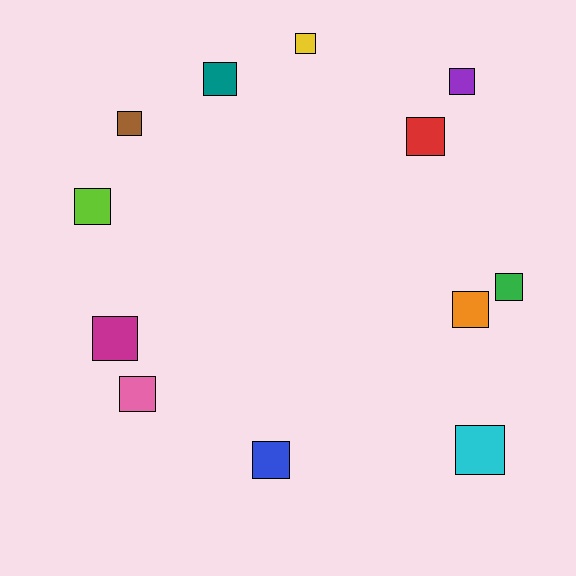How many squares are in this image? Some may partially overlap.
There are 12 squares.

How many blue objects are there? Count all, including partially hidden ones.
There is 1 blue object.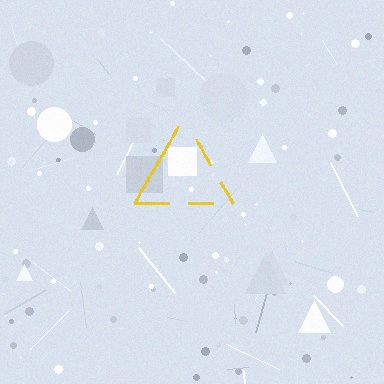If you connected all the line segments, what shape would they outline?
They would outline a triangle.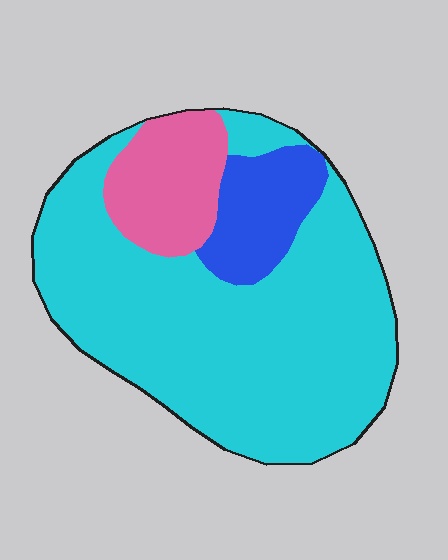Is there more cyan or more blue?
Cyan.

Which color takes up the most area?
Cyan, at roughly 75%.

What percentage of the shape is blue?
Blue takes up about one eighth (1/8) of the shape.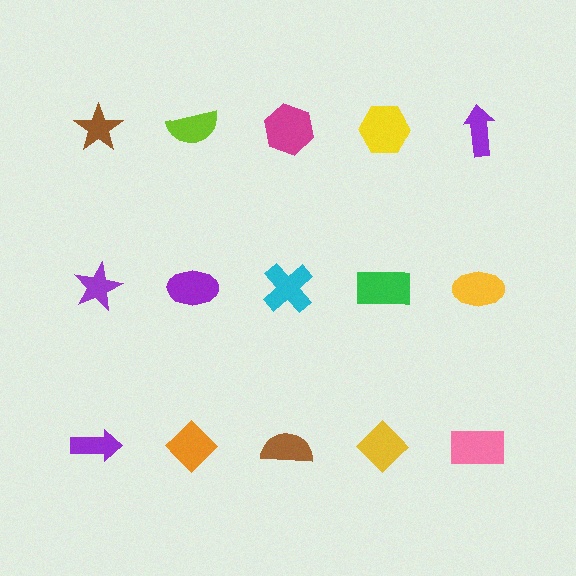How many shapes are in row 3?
5 shapes.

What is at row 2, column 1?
A purple star.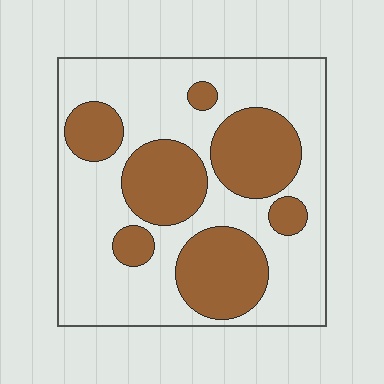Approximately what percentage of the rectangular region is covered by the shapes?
Approximately 35%.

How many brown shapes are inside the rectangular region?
7.